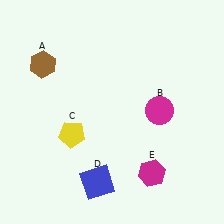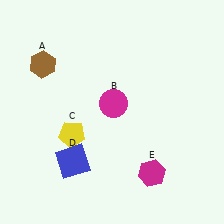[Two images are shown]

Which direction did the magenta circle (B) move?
The magenta circle (B) moved left.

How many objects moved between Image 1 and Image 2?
2 objects moved between the two images.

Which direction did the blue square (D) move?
The blue square (D) moved left.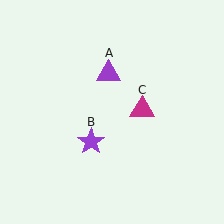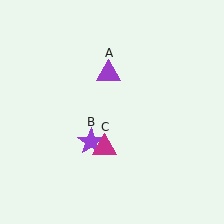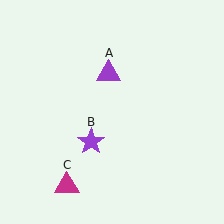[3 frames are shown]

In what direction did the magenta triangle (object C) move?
The magenta triangle (object C) moved down and to the left.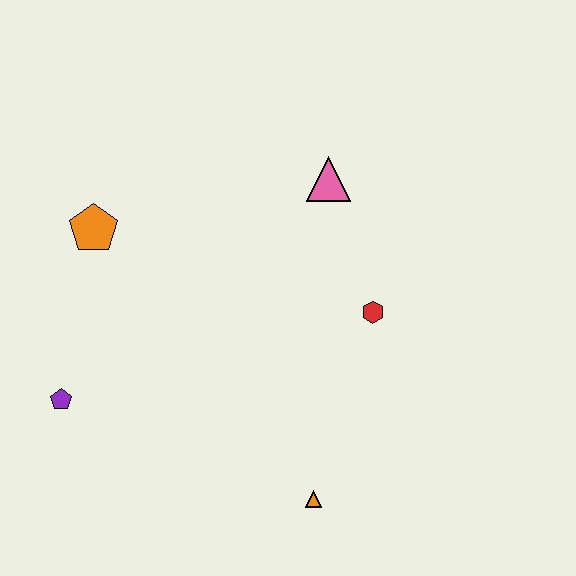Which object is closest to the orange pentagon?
The purple pentagon is closest to the orange pentagon.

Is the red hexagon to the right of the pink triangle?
Yes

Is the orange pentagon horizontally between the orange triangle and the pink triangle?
No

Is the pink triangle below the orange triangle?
No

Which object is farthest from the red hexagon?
The purple pentagon is farthest from the red hexagon.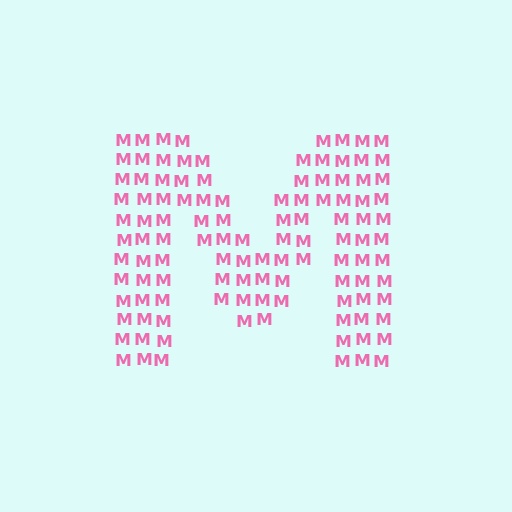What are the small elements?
The small elements are letter M's.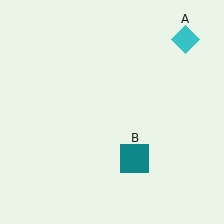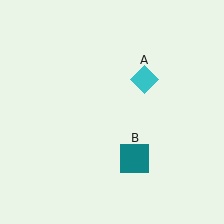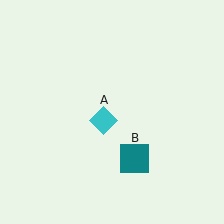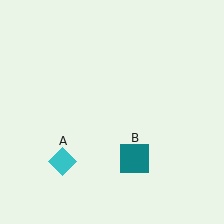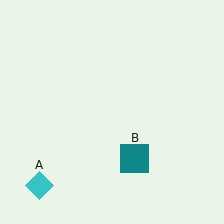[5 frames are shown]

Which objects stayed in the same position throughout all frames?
Teal square (object B) remained stationary.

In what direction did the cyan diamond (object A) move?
The cyan diamond (object A) moved down and to the left.